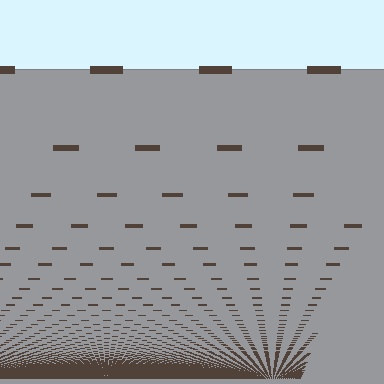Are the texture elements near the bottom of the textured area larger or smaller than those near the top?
Smaller. The gradient is inverted — elements near the bottom are smaller and denser.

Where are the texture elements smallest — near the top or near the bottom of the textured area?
Near the bottom.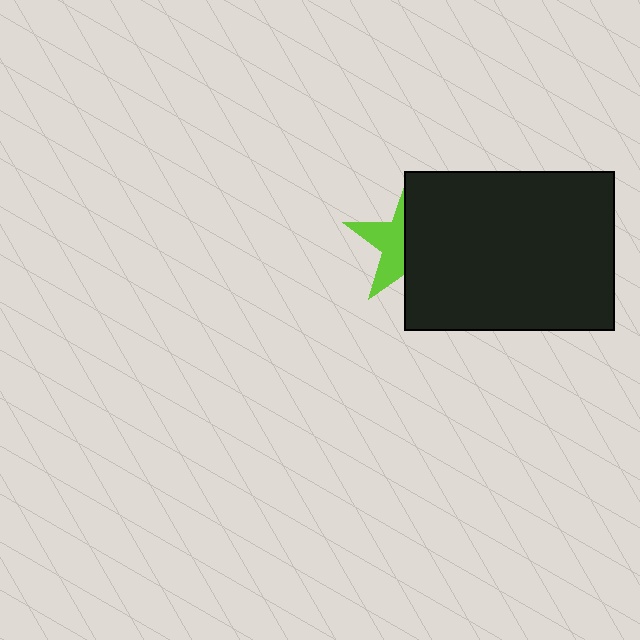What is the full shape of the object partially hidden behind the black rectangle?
The partially hidden object is a lime star.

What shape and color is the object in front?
The object in front is a black rectangle.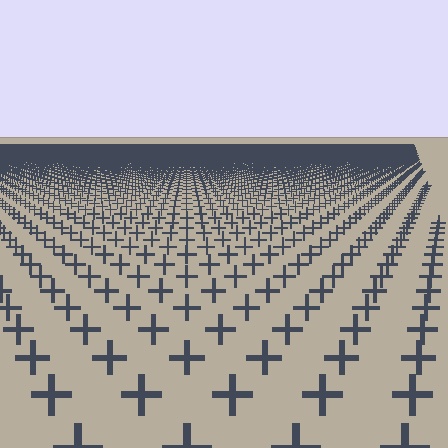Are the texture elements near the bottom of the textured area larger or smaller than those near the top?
Larger. Near the bottom, elements are closer to the viewer and appear at a bigger on-screen size.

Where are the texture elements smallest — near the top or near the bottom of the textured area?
Near the top.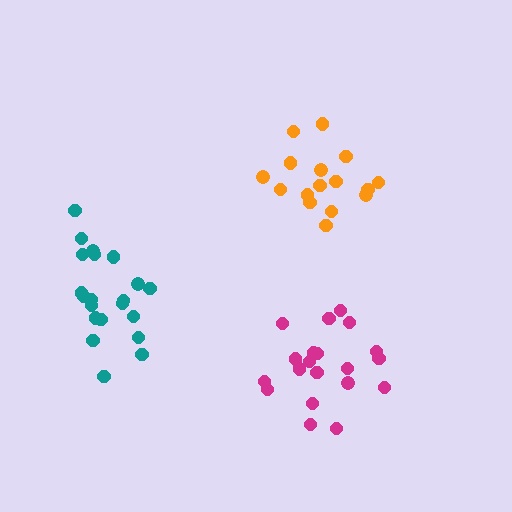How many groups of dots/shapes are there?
There are 3 groups.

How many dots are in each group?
Group 1: 16 dots, Group 2: 21 dots, Group 3: 20 dots (57 total).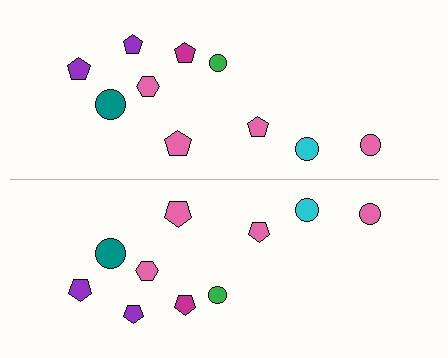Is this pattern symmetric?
Yes, this pattern has bilateral (reflection) symmetry.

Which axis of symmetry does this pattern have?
The pattern has a horizontal axis of symmetry running through the center of the image.